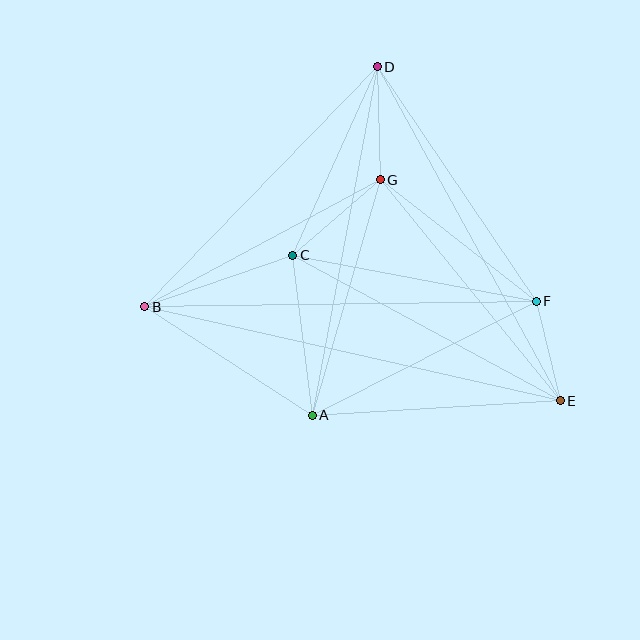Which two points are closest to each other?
Points E and F are closest to each other.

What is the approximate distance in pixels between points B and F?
The distance between B and F is approximately 391 pixels.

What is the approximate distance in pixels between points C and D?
The distance between C and D is approximately 206 pixels.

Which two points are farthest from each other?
Points B and E are farthest from each other.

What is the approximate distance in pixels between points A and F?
The distance between A and F is approximately 251 pixels.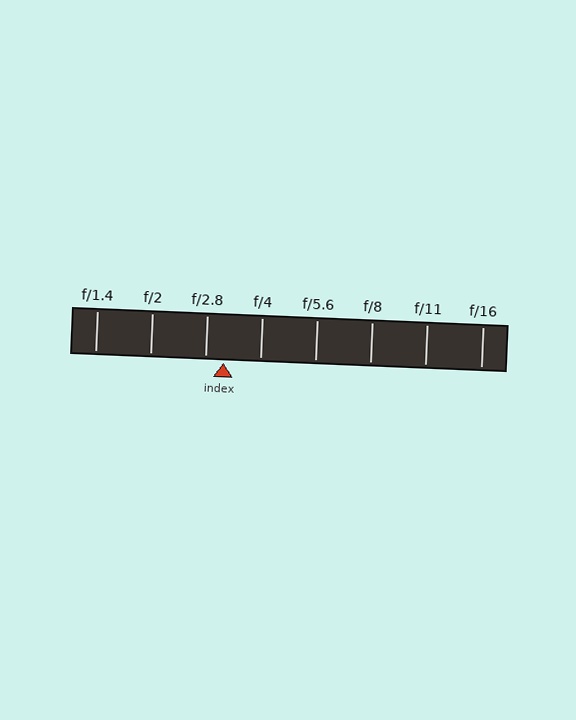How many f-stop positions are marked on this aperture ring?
There are 8 f-stop positions marked.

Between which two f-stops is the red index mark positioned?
The index mark is between f/2.8 and f/4.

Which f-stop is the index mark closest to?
The index mark is closest to f/2.8.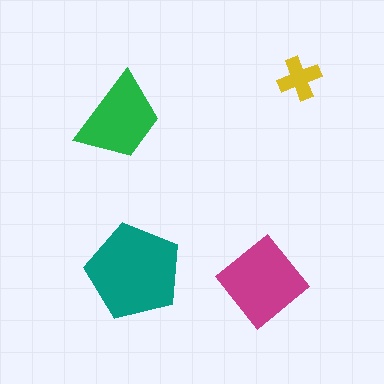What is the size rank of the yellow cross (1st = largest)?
4th.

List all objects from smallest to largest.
The yellow cross, the green trapezoid, the magenta diamond, the teal pentagon.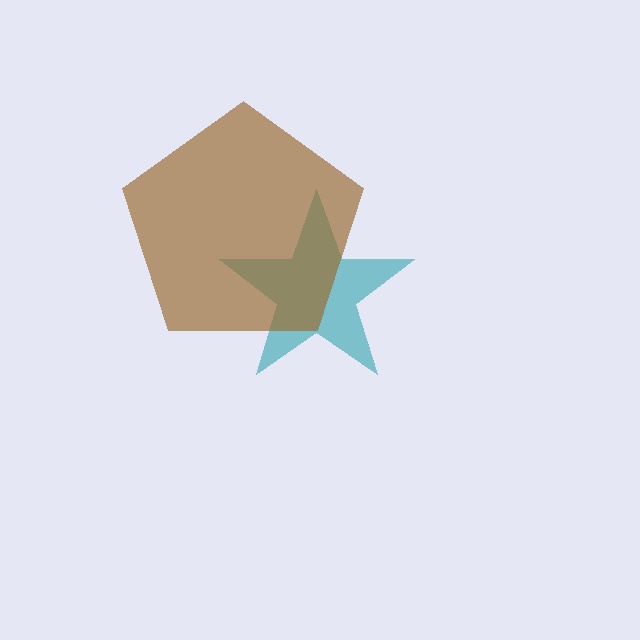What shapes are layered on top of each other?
The layered shapes are: a teal star, a brown pentagon.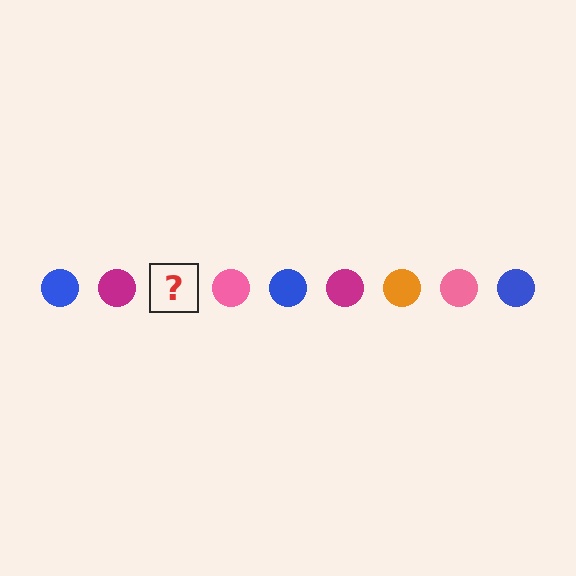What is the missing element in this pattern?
The missing element is an orange circle.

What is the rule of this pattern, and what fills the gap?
The rule is that the pattern cycles through blue, magenta, orange, pink circles. The gap should be filled with an orange circle.